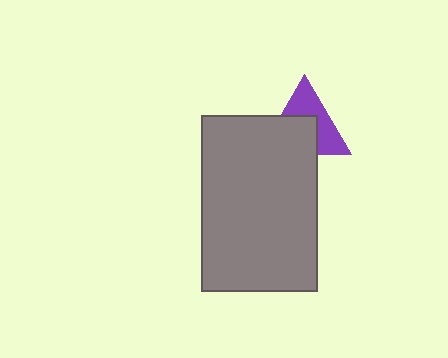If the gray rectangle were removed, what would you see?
You would see the complete purple triangle.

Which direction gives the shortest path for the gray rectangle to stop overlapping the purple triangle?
Moving down gives the shortest separation.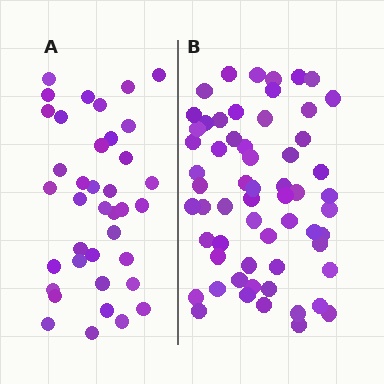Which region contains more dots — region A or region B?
Region B (the right region) has more dots.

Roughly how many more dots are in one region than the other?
Region B has approximately 20 more dots than region A.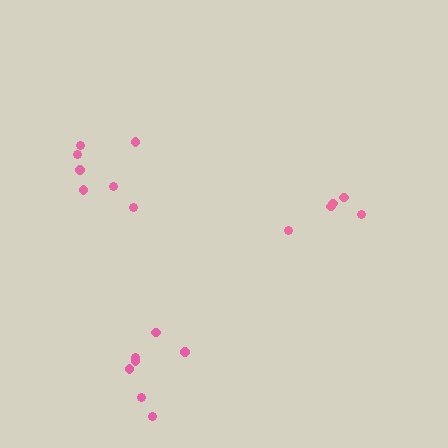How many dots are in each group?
Group 1: 5 dots, Group 2: 7 dots, Group 3: 7 dots (19 total).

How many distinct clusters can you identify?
There are 3 distinct clusters.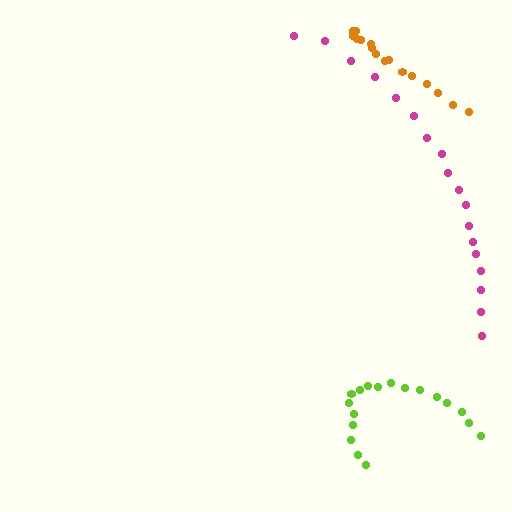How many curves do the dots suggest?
There are 3 distinct paths.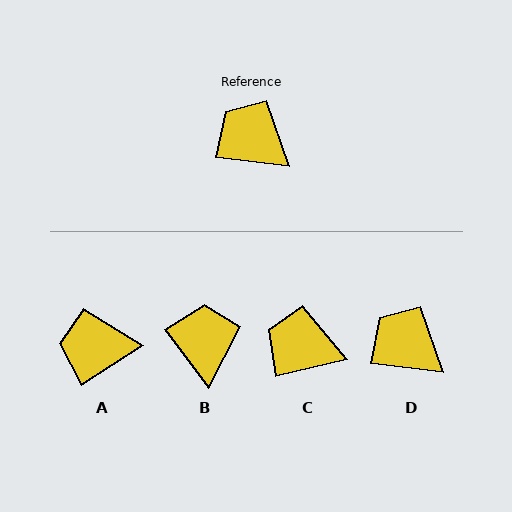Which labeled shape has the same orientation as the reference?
D.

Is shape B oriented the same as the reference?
No, it is off by about 46 degrees.